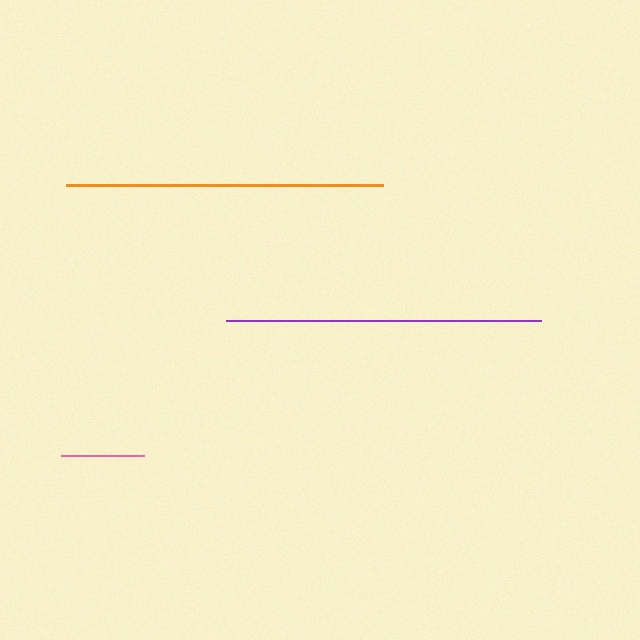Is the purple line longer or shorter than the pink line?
The purple line is longer than the pink line.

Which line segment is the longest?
The orange line is the longest at approximately 317 pixels.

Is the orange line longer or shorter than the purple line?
The orange line is longer than the purple line.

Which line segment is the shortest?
The pink line is the shortest at approximately 83 pixels.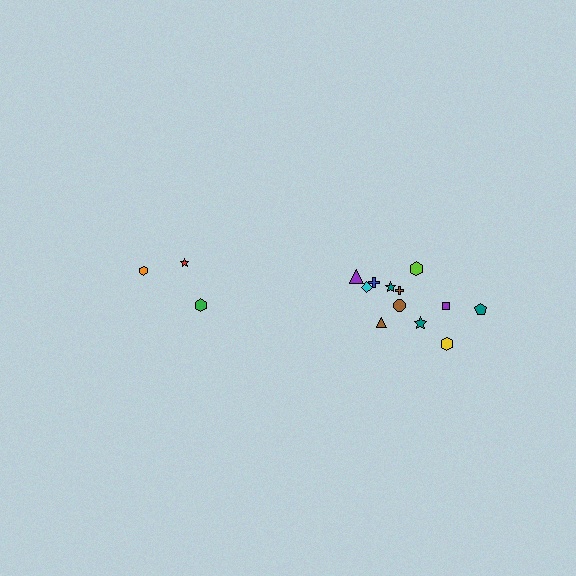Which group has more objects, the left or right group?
The right group.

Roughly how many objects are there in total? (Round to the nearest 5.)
Roughly 15 objects in total.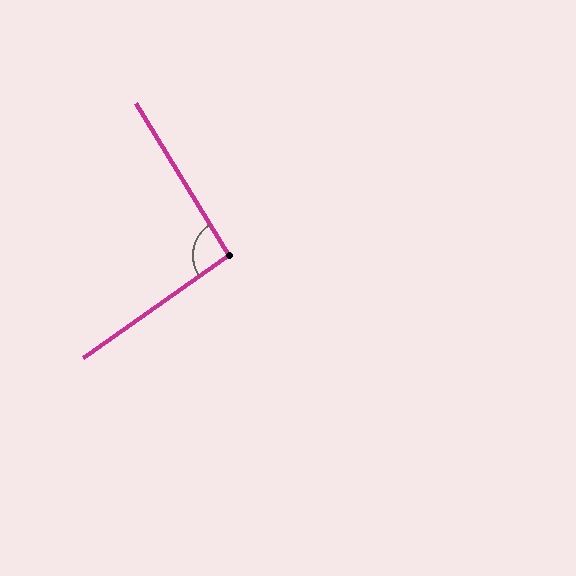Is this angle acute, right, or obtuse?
It is approximately a right angle.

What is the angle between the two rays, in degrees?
Approximately 94 degrees.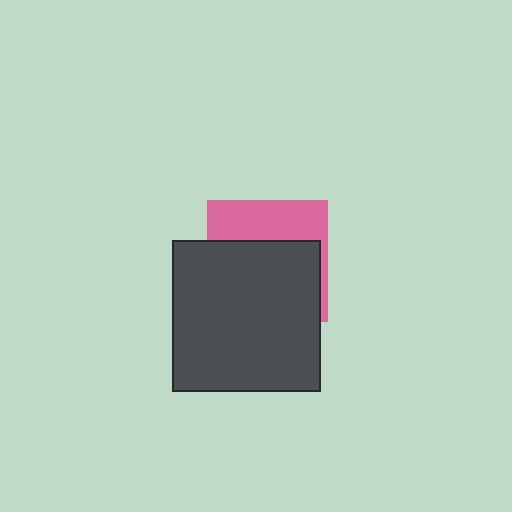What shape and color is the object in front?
The object in front is a dark gray rectangle.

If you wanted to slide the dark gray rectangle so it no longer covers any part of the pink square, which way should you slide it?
Slide it down — that is the most direct way to separate the two shapes.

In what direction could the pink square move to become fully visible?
The pink square could move up. That would shift it out from behind the dark gray rectangle entirely.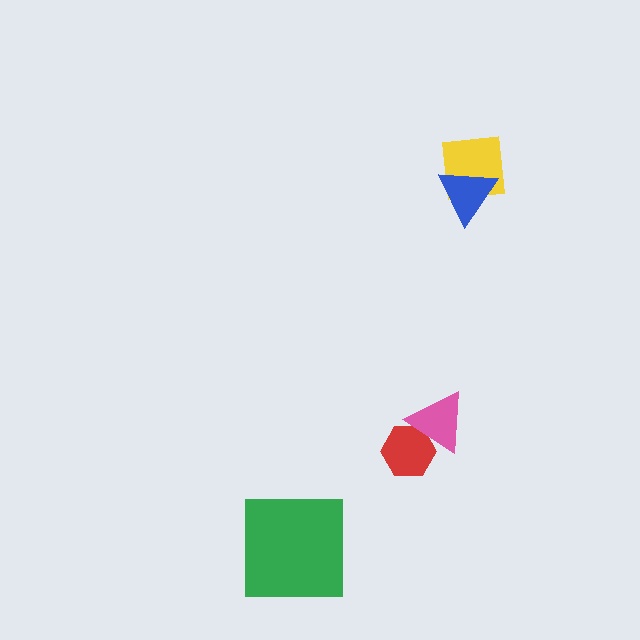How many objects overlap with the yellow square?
1 object overlaps with the yellow square.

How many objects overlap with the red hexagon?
1 object overlaps with the red hexagon.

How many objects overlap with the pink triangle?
1 object overlaps with the pink triangle.